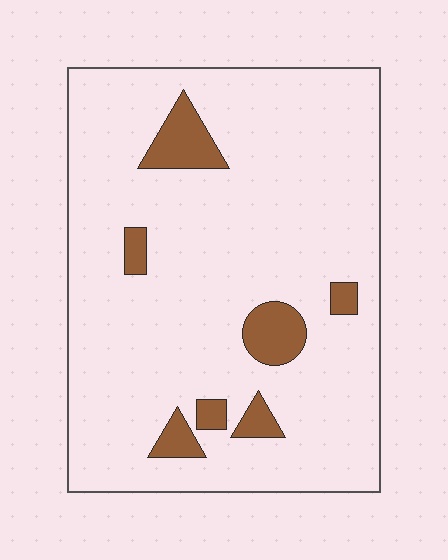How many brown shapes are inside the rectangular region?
7.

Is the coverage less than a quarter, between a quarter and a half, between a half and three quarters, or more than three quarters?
Less than a quarter.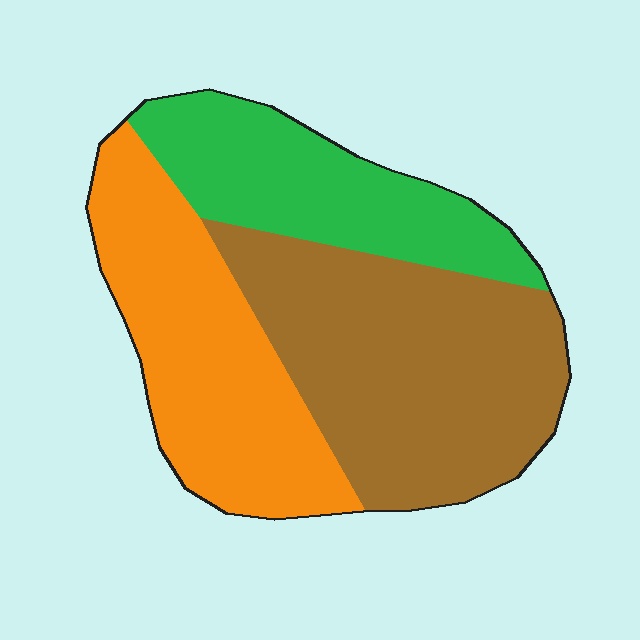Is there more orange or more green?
Orange.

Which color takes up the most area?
Brown, at roughly 45%.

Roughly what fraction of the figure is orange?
Orange takes up between a sixth and a third of the figure.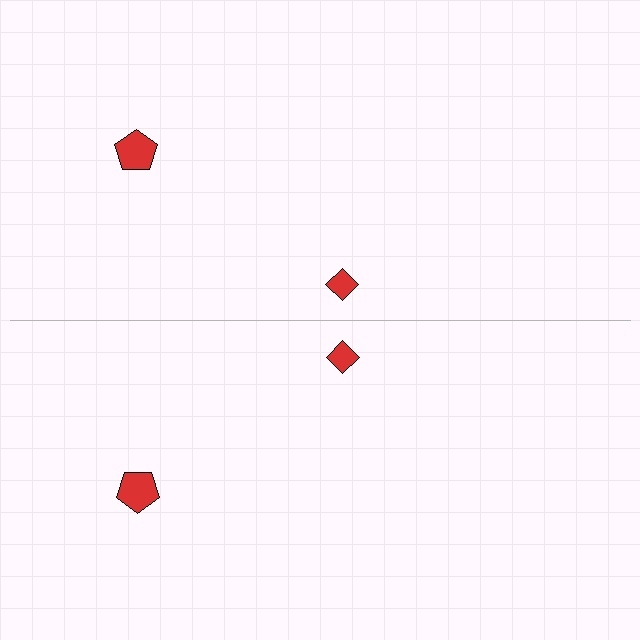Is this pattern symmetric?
Yes, this pattern has bilateral (reflection) symmetry.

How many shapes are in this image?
There are 4 shapes in this image.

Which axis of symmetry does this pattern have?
The pattern has a horizontal axis of symmetry running through the center of the image.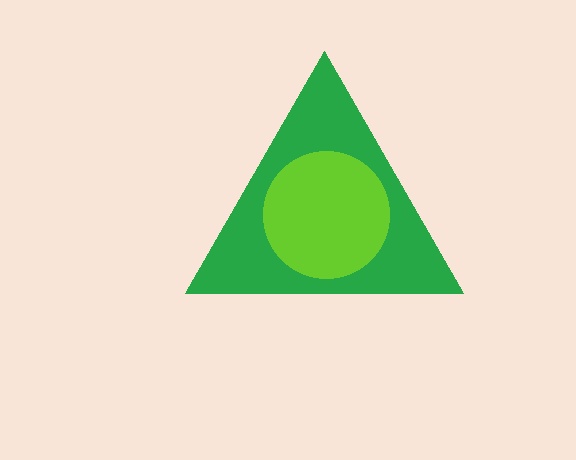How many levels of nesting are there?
2.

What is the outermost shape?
The green triangle.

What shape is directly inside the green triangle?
The lime circle.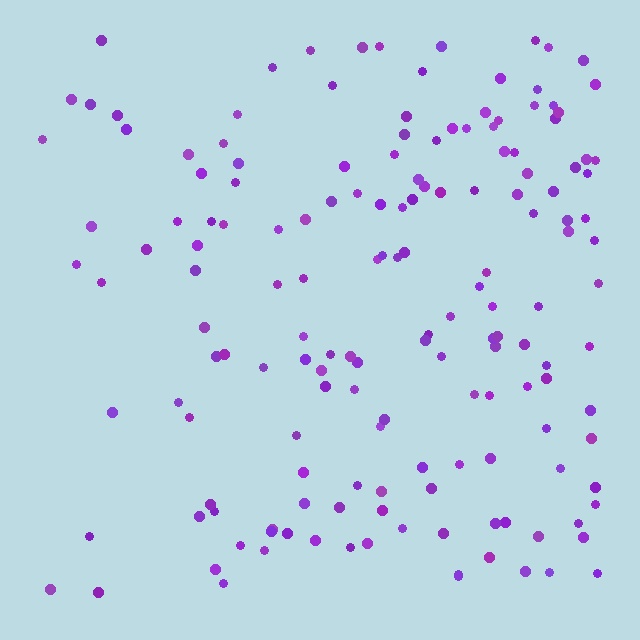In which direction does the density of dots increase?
From left to right, with the right side densest.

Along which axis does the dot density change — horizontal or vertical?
Horizontal.